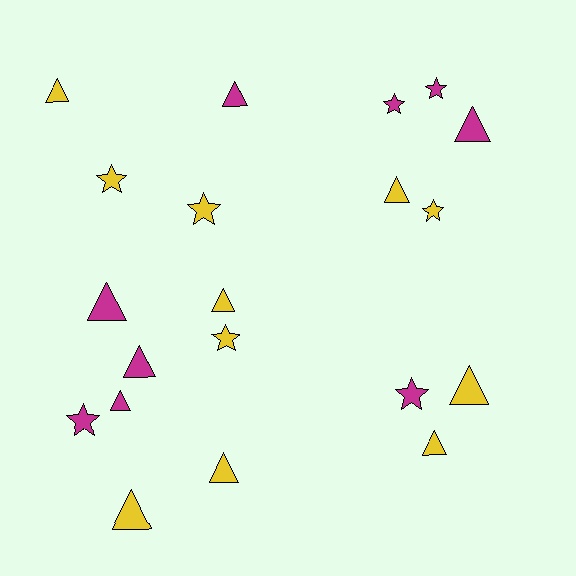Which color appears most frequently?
Yellow, with 11 objects.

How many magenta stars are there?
There are 4 magenta stars.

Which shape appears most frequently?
Triangle, with 12 objects.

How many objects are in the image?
There are 20 objects.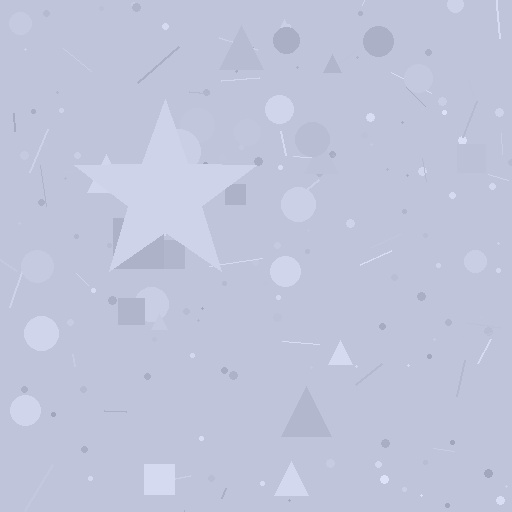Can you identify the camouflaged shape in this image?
The camouflaged shape is a star.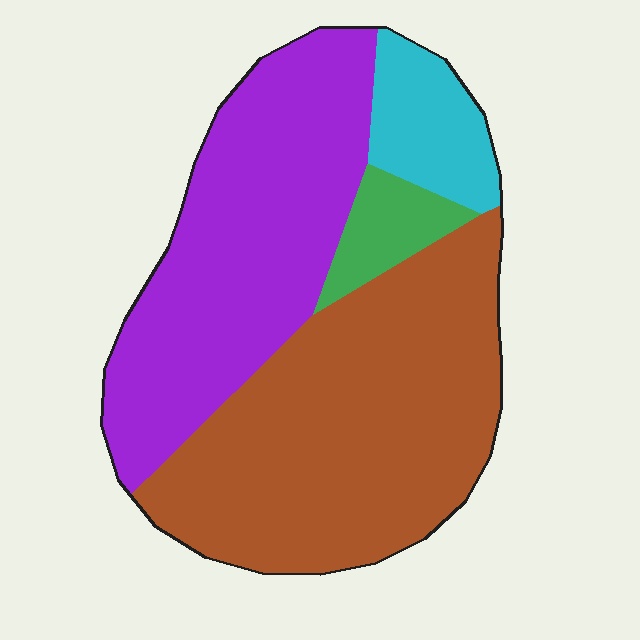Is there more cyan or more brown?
Brown.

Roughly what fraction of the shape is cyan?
Cyan covers 9% of the shape.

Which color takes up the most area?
Brown, at roughly 45%.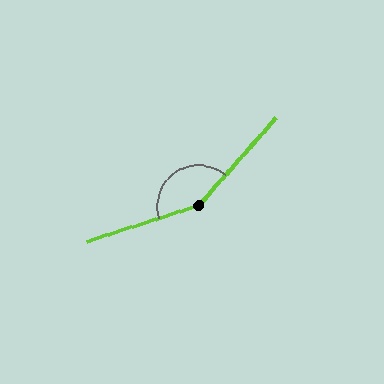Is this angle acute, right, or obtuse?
It is obtuse.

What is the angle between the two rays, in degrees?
Approximately 149 degrees.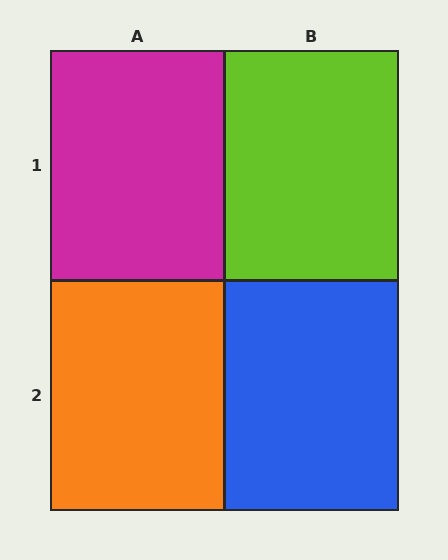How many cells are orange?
1 cell is orange.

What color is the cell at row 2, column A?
Orange.